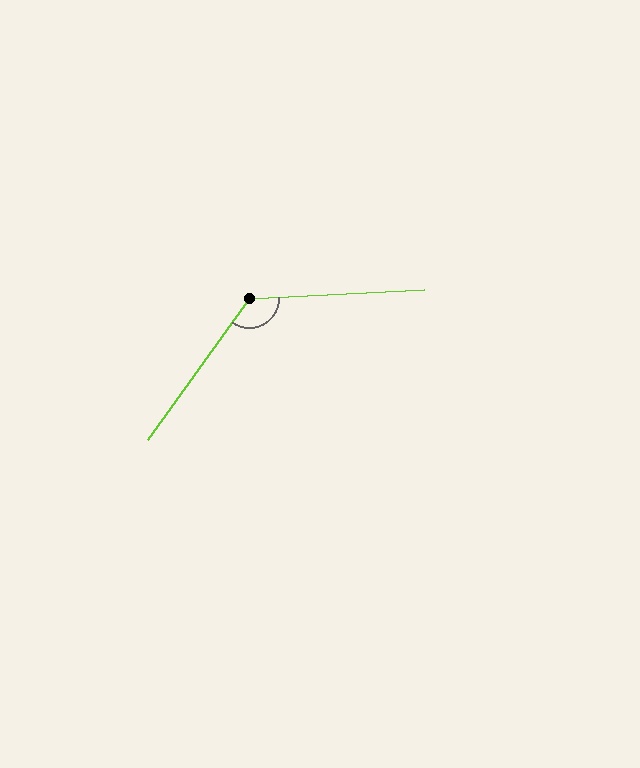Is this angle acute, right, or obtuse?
It is obtuse.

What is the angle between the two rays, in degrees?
Approximately 129 degrees.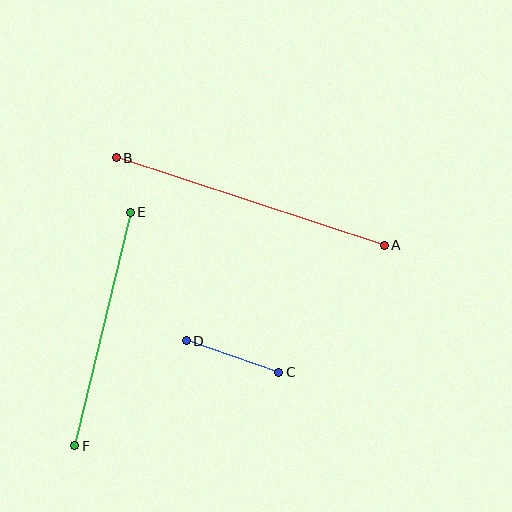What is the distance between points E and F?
The distance is approximately 240 pixels.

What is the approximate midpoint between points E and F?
The midpoint is at approximately (102, 329) pixels.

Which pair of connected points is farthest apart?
Points A and B are farthest apart.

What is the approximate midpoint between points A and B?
The midpoint is at approximately (250, 201) pixels.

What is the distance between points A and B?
The distance is approximately 282 pixels.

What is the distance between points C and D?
The distance is approximately 98 pixels.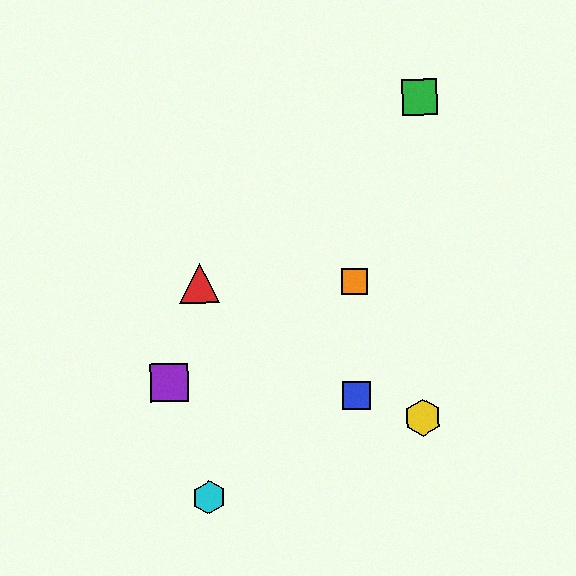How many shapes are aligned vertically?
2 shapes (the blue square, the orange square) are aligned vertically.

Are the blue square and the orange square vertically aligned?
Yes, both are at x≈356.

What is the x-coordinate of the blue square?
The blue square is at x≈356.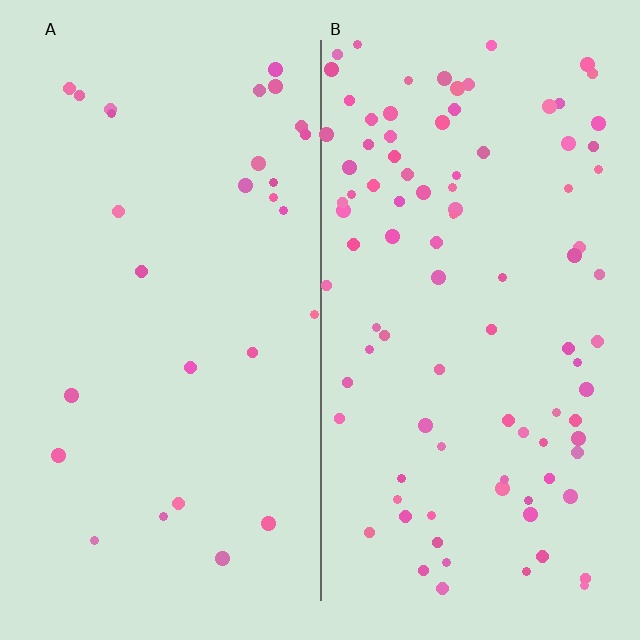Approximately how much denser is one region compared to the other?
Approximately 3.3× — region B over region A.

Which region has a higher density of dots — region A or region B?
B (the right).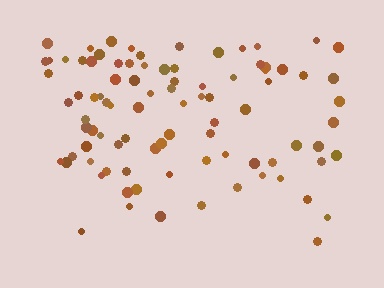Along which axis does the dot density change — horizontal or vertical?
Vertical.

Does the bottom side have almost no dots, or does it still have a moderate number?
Still a moderate number, just noticeably fewer than the top.